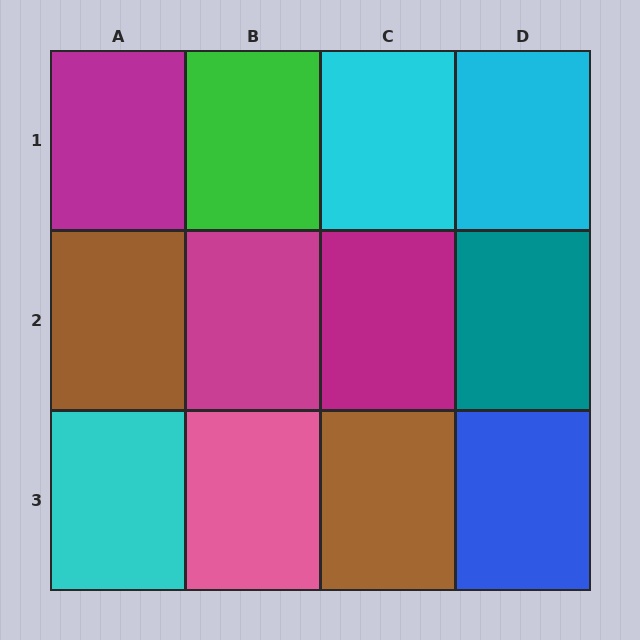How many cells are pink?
1 cell is pink.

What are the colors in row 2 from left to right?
Brown, magenta, magenta, teal.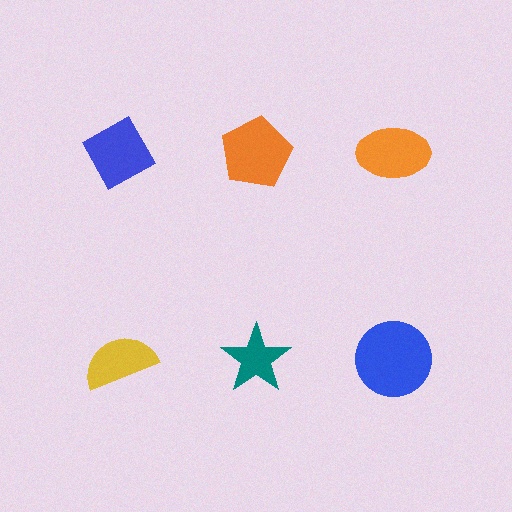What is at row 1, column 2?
An orange pentagon.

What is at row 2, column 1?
A yellow semicircle.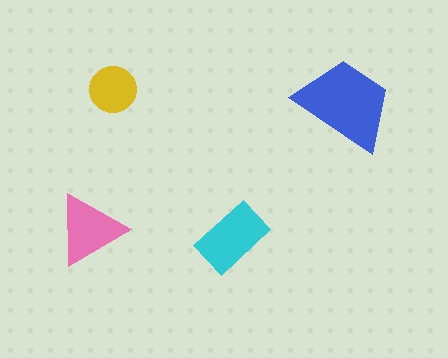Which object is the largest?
The blue trapezoid.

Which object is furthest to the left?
The pink triangle is leftmost.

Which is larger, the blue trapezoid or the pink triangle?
The blue trapezoid.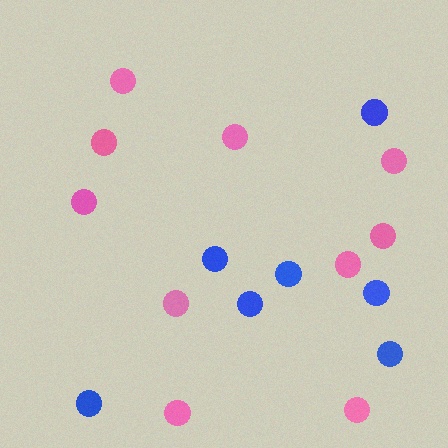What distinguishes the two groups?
There are 2 groups: one group of blue circles (7) and one group of pink circles (10).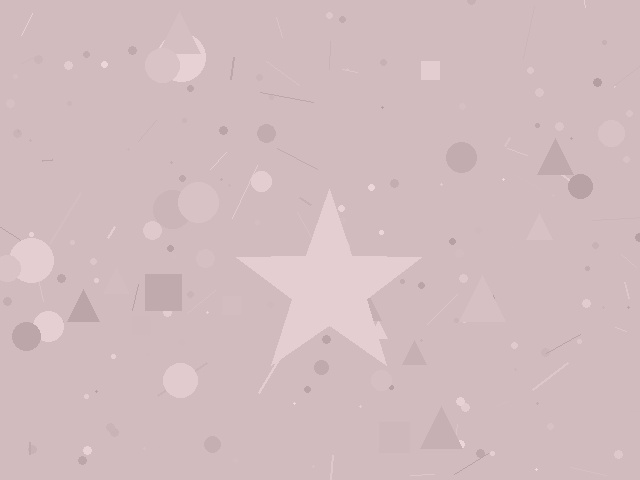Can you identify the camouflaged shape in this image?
The camouflaged shape is a star.